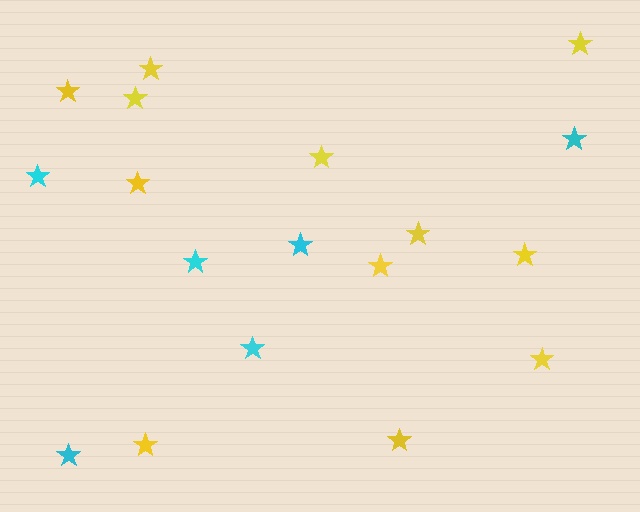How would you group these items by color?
There are 2 groups: one group of yellow stars (12) and one group of cyan stars (6).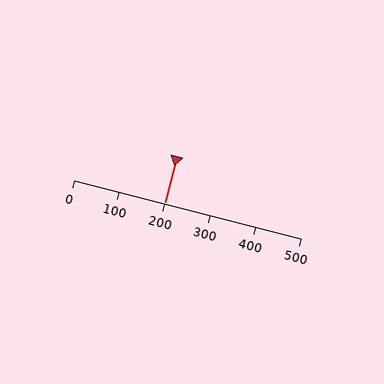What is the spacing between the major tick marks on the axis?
The major ticks are spaced 100 apart.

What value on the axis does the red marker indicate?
The marker indicates approximately 200.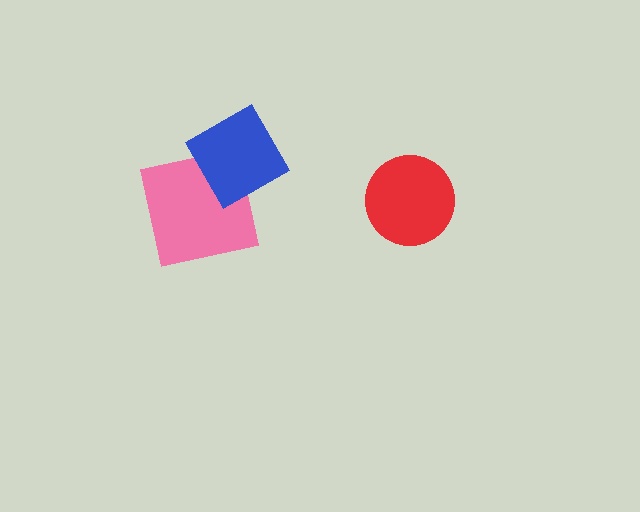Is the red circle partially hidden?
No, no other shape covers it.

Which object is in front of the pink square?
The blue square is in front of the pink square.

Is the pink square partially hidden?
Yes, it is partially covered by another shape.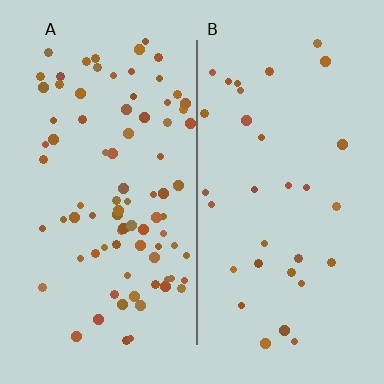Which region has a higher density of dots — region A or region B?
A (the left).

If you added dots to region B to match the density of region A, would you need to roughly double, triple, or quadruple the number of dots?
Approximately triple.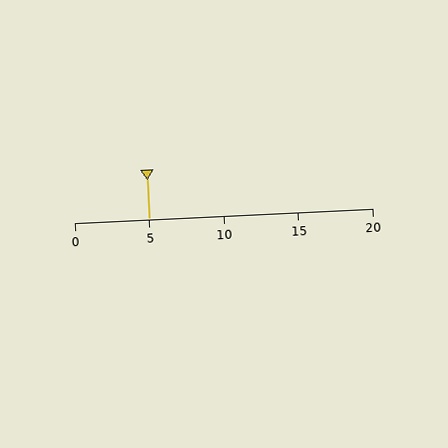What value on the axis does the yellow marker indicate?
The marker indicates approximately 5.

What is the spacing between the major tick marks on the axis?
The major ticks are spaced 5 apart.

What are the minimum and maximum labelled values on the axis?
The axis runs from 0 to 20.